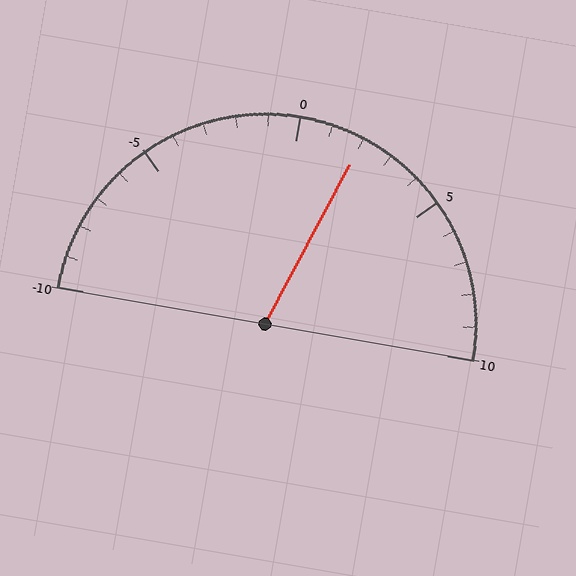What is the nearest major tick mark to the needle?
The nearest major tick mark is 0.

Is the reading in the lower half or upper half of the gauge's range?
The reading is in the upper half of the range (-10 to 10).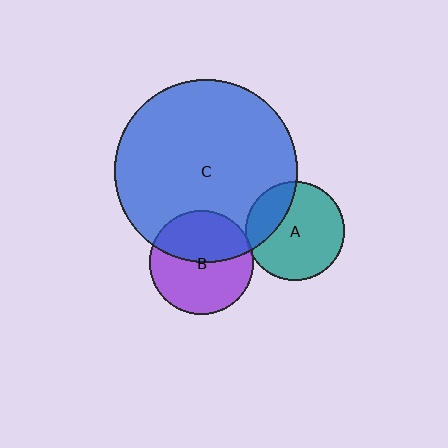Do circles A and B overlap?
Yes.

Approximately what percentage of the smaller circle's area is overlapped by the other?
Approximately 5%.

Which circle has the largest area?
Circle C (blue).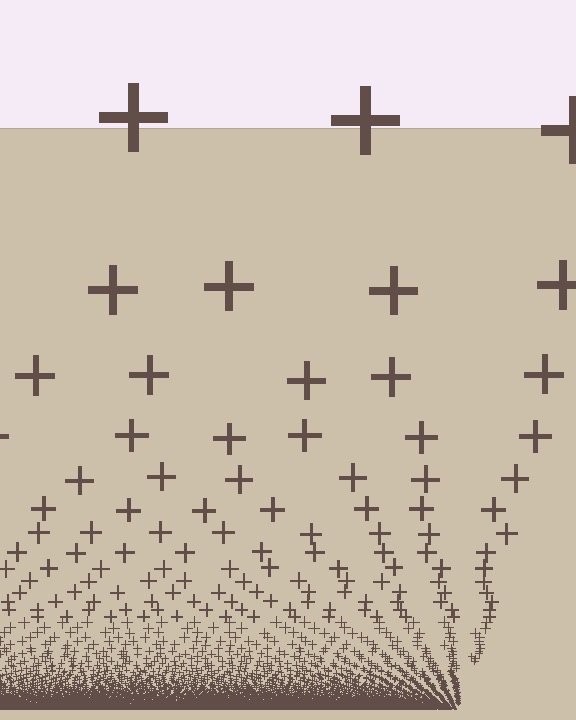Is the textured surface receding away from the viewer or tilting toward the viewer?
The surface appears to tilt toward the viewer. Texture elements get larger and sparser toward the top.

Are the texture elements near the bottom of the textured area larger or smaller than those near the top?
Smaller. The gradient is inverted — elements near the bottom are smaller and denser.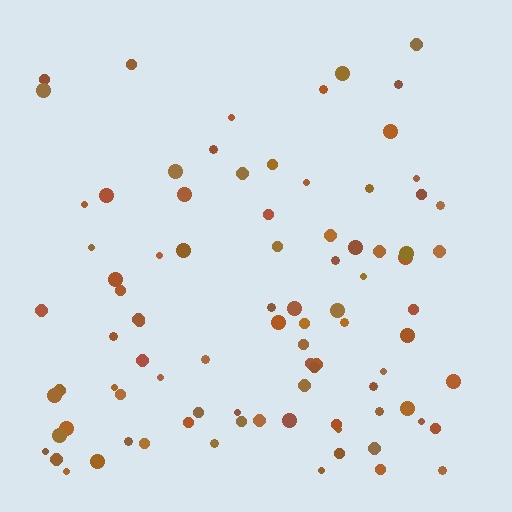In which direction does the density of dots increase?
From top to bottom, with the bottom side densest.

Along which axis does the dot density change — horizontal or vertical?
Vertical.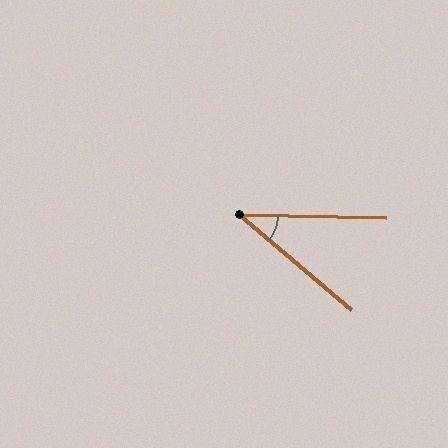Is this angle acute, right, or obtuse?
It is acute.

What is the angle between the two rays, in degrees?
Approximately 39 degrees.